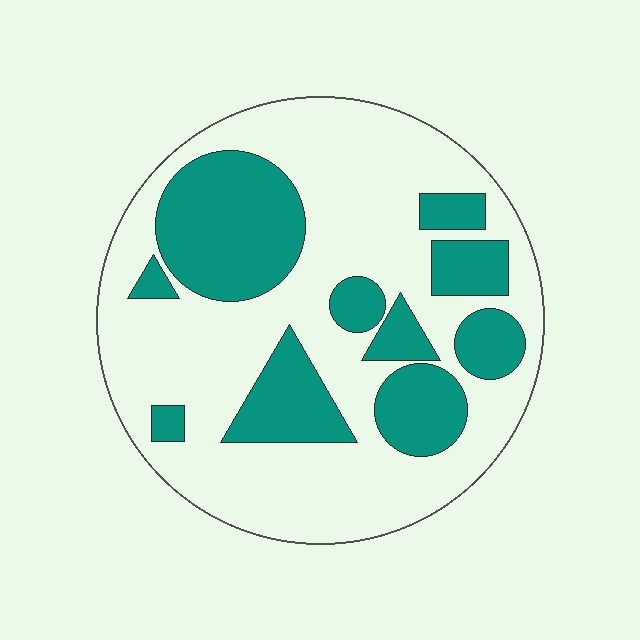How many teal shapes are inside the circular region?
10.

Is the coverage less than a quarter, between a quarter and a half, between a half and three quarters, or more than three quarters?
Between a quarter and a half.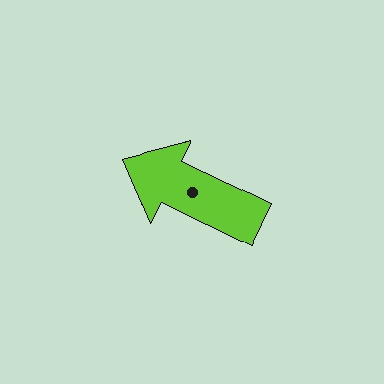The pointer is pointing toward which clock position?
Roughly 10 o'clock.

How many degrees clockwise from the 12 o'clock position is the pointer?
Approximately 296 degrees.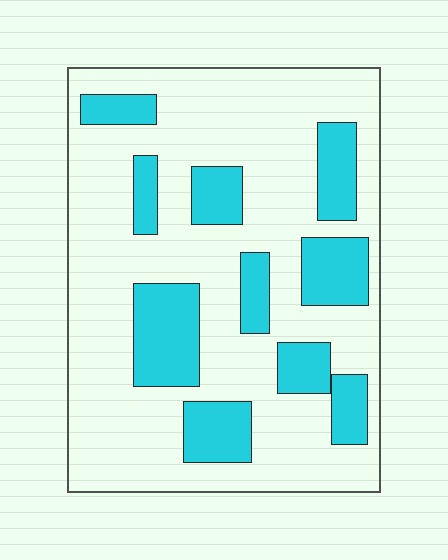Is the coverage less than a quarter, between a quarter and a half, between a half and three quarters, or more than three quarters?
Between a quarter and a half.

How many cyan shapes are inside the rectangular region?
10.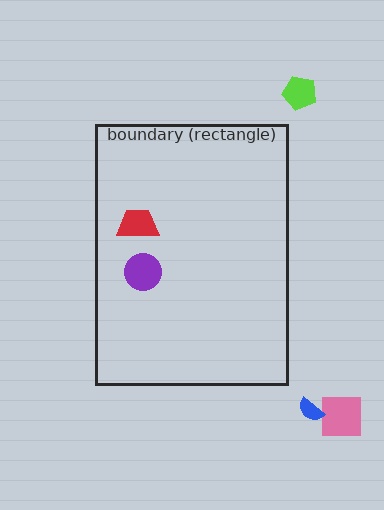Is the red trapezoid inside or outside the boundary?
Inside.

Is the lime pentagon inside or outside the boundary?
Outside.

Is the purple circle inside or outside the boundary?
Inside.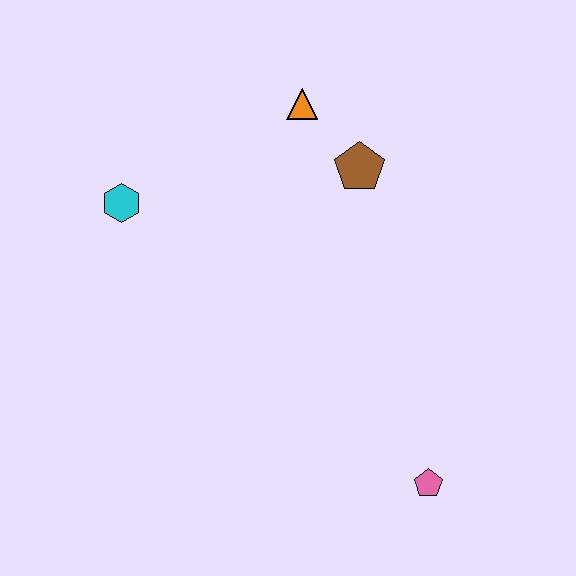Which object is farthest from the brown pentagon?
The pink pentagon is farthest from the brown pentagon.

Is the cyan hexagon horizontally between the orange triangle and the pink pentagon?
No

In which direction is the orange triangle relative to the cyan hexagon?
The orange triangle is to the right of the cyan hexagon.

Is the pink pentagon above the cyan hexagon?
No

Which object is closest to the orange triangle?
The brown pentagon is closest to the orange triangle.